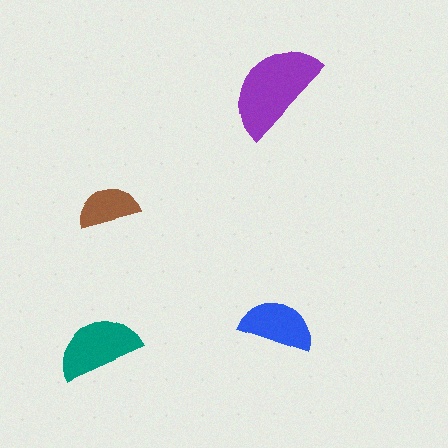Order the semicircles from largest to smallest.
the purple one, the teal one, the blue one, the brown one.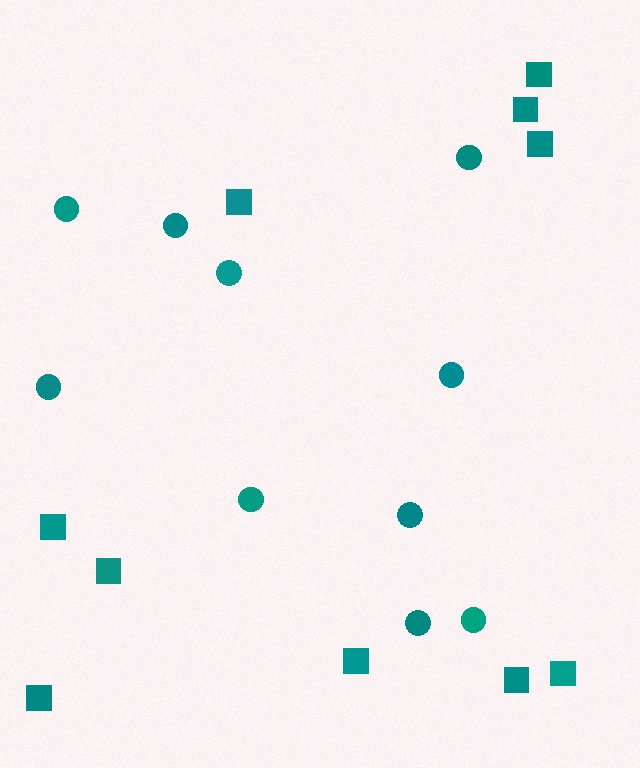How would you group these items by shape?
There are 2 groups: one group of squares (10) and one group of circles (10).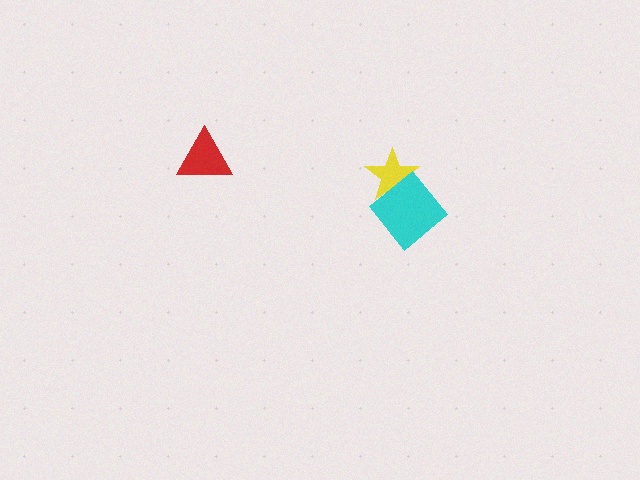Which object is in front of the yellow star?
The cyan diamond is in front of the yellow star.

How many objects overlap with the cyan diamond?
1 object overlaps with the cyan diamond.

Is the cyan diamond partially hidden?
No, no other shape covers it.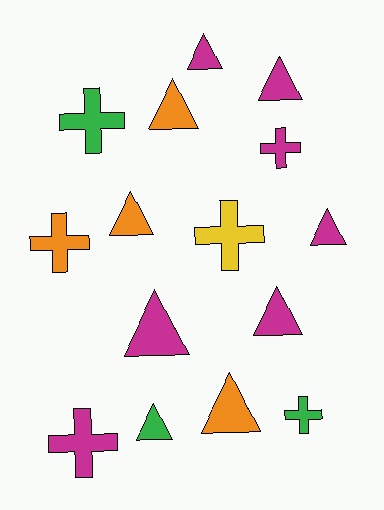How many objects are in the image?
There are 15 objects.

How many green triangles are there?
There is 1 green triangle.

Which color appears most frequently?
Magenta, with 7 objects.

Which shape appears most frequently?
Triangle, with 9 objects.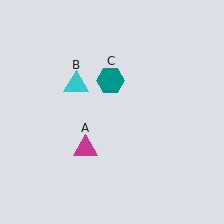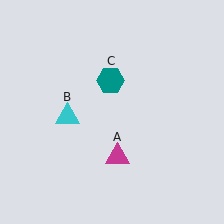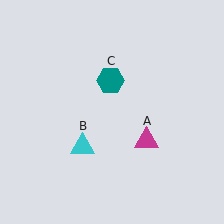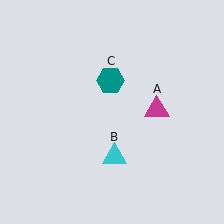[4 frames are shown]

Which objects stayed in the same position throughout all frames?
Teal hexagon (object C) remained stationary.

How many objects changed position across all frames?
2 objects changed position: magenta triangle (object A), cyan triangle (object B).